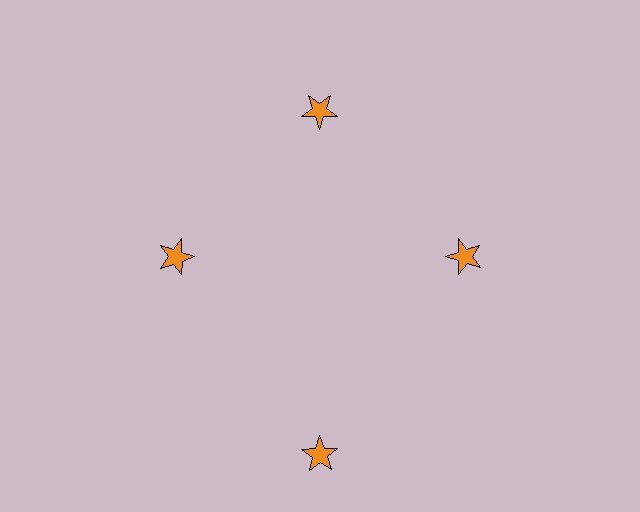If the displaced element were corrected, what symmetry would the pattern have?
It would have 4-fold rotational symmetry — the pattern would map onto itself every 90 degrees.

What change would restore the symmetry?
The symmetry would be restored by moving it inward, back onto the ring so that all 4 stars sit at equal angles and equal distance from the center.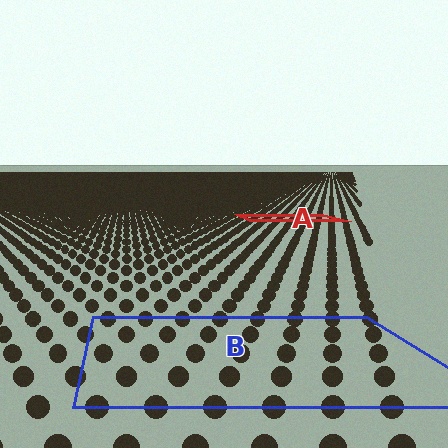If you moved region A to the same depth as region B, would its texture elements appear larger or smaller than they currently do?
They would appear larger. At a closer depth, the same texture elements are projected at a bigger on-screen size.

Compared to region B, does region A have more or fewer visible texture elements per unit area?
Region A has more texture elements per unit area — they are packed more densely because it is farther away.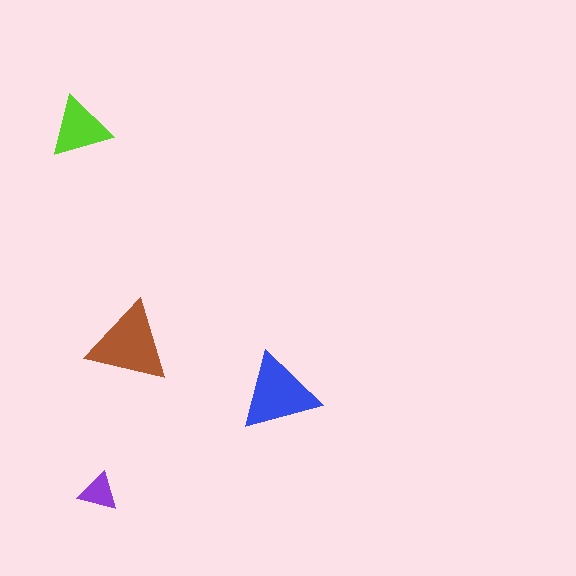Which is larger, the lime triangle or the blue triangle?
The blue one.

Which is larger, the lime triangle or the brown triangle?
The brown one.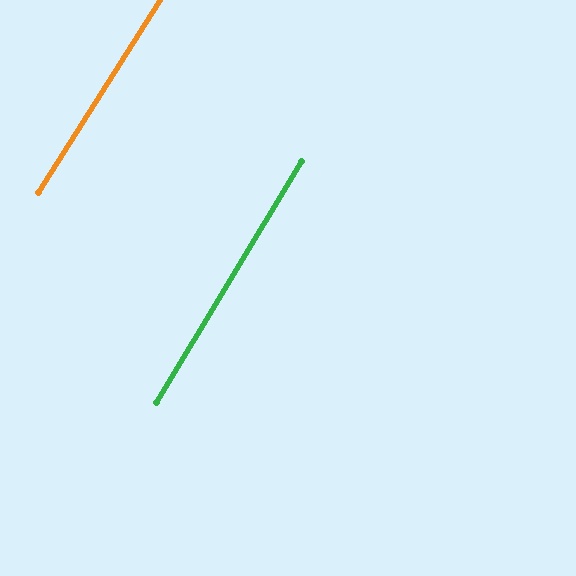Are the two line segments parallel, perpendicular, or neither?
Parallel — their directions differ by only 1.3°.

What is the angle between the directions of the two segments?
Approximately 1 degree.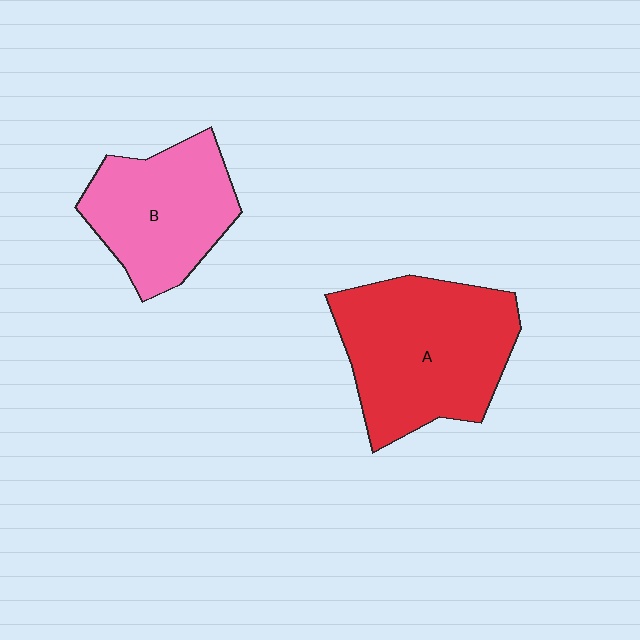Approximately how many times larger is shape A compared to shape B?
Approximately 1.4 times.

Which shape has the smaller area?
Shape B (pink).